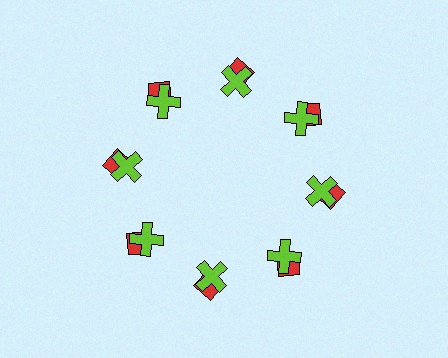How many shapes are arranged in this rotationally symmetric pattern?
There are 16 shapes, arranged in 8 groups of 2.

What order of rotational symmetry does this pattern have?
This pattern has 8-fold rotational symmetry.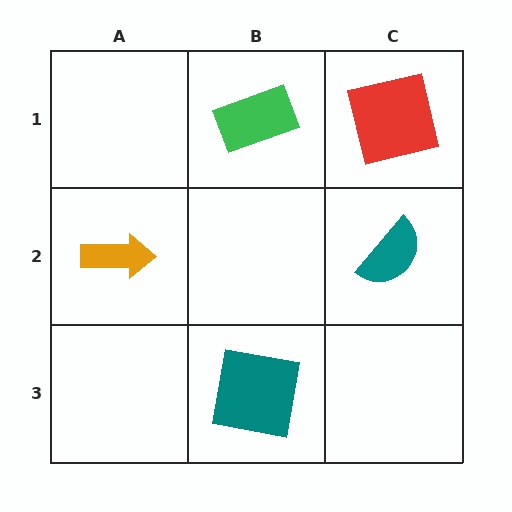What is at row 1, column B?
A green rectangle.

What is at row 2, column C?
A teal semicircle.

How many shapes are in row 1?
2 shapes.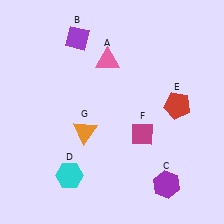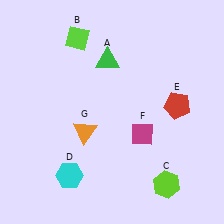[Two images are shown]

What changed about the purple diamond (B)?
In Image 1, B is purple. In Image 2, it changed to lime.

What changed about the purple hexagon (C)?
In Image 1, C is purple. In Image 2, it changed to lime.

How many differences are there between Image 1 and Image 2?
There are 3 differences between the two images.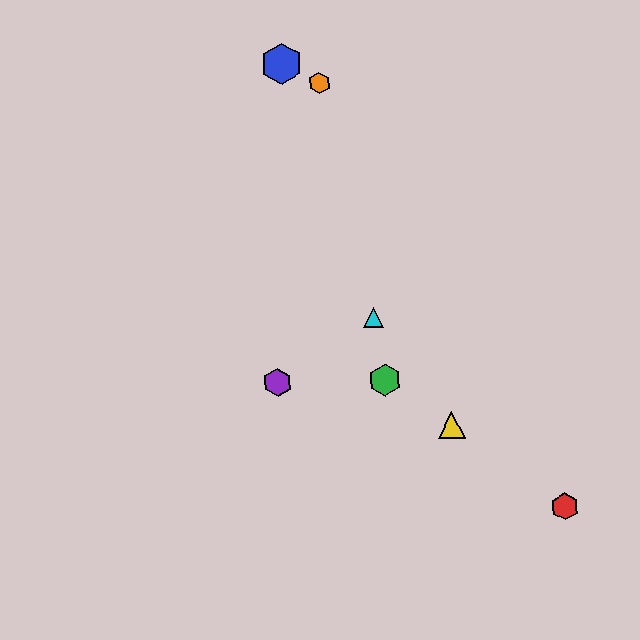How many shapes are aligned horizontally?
2 shapes (the green hexagon, the purple hexagon) are aligned horizontally.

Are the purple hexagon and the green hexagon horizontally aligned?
Yes, both are at y≈383.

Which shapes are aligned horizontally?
The green hexagon, the purple hexagon are aligned horizontally.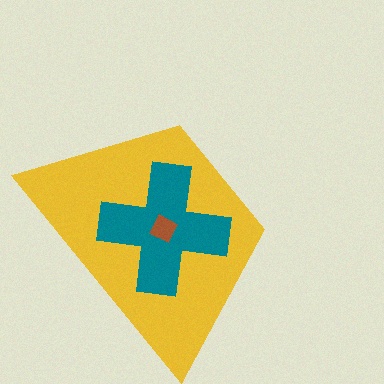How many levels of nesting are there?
3.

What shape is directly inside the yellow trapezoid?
The teal cross.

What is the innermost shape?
The brown diamond.